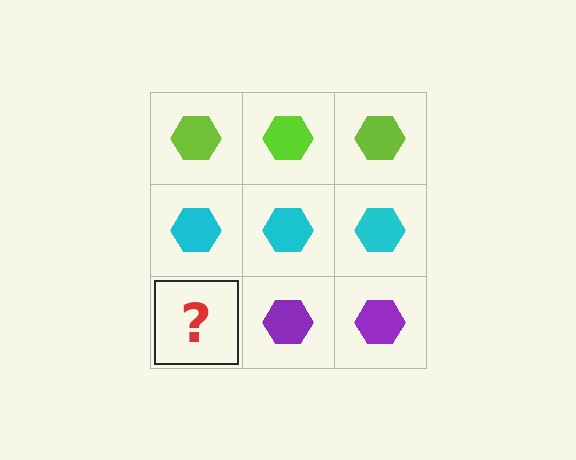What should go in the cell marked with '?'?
The missing cell should contain a purple hexagon.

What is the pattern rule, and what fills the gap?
The rule is that each row has a consistent color. The gap should be filled with a purple hexagon.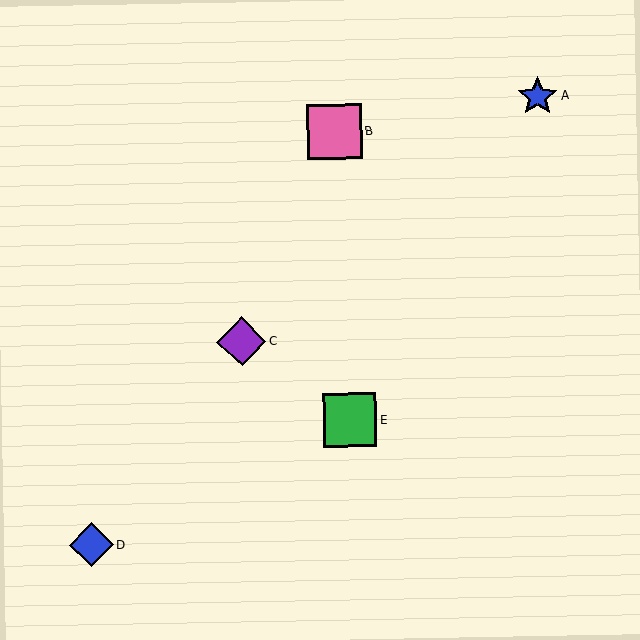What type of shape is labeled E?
Shape E is a green square.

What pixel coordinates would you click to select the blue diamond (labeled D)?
Click at (91, 545) to select the blue diamond D.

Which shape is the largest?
The pink square (labeled B) is the largest.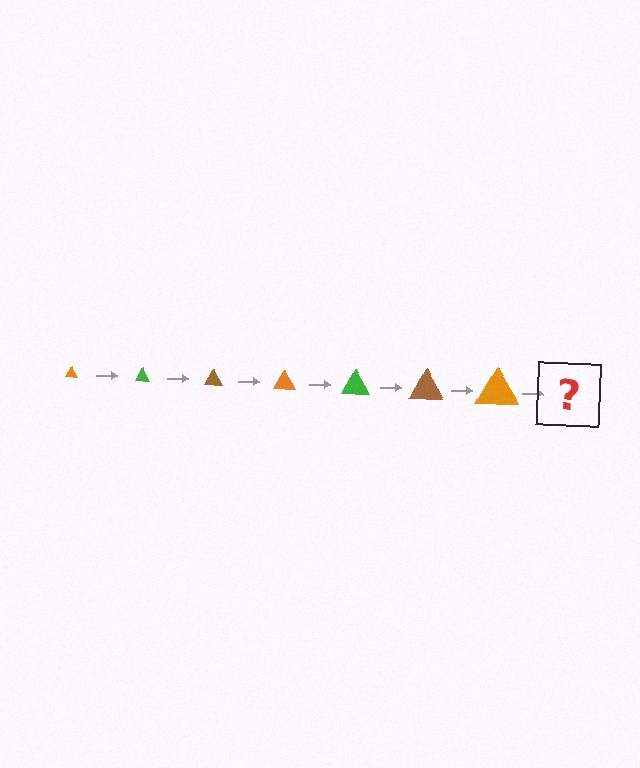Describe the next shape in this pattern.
It should be a green triangle, larger than the previous one.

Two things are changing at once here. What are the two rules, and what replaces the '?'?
The two rules are that the triangle grows larger each step and the color cycles through orange, green, and brown. The '?' should be a green triangle, larger than the previous one.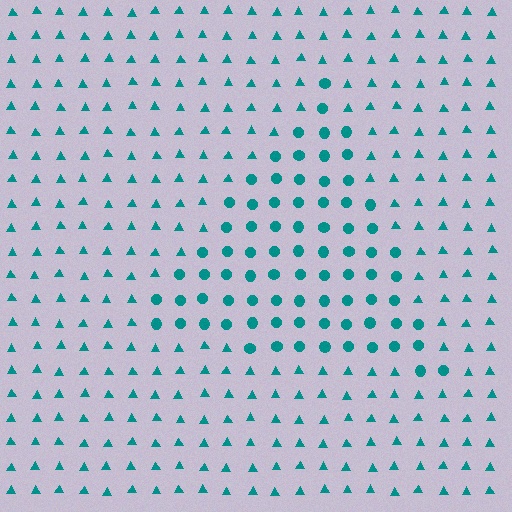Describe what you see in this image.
The image is filled with small teal elements arranged in a uniform grid. A triangle-shaped region contains circles, while the surrounding area contains triangles. The boundary is defined purely by the change in element shape.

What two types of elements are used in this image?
The image uses circles inside the triangle region and triangles outside it.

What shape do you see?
I see a triangle.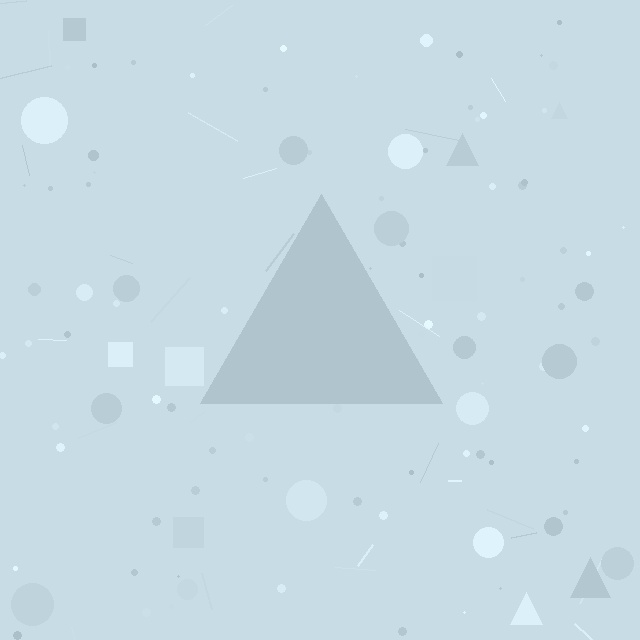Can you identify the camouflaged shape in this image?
The camouflaged shape is a triangle.